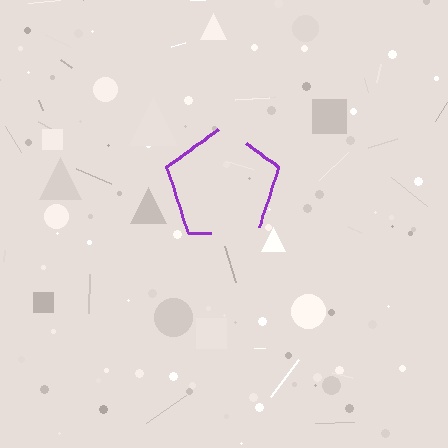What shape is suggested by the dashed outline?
The dashed outline suggests a pentagon.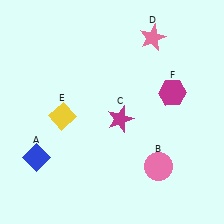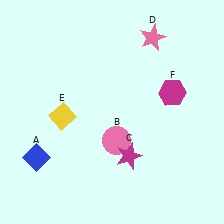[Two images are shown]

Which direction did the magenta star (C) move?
The magenta star (C) moved down.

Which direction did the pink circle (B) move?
The pink circle (B) moved left.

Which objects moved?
The objects that moved are: the pink circle (B), the magenta star (C).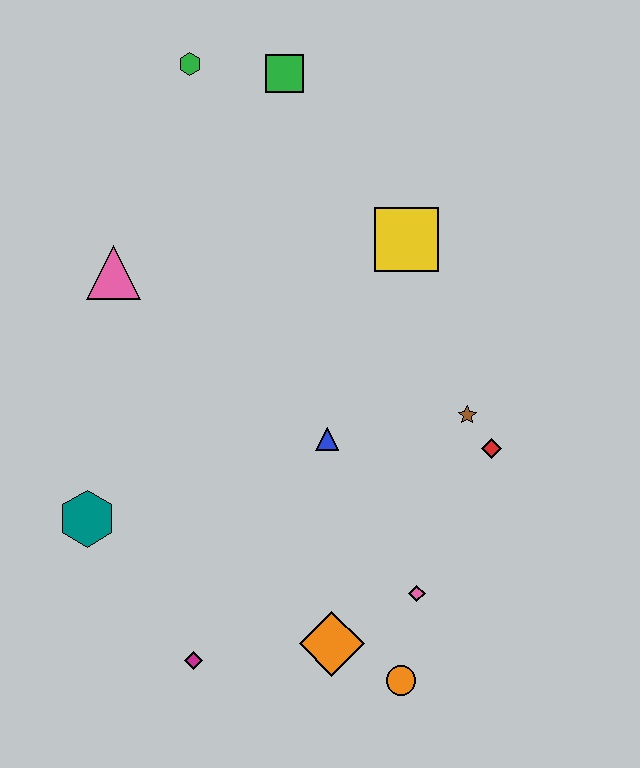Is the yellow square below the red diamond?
No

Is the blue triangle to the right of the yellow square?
No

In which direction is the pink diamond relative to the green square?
The pink diamond is below the green square.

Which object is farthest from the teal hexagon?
The green square is farthest from the teal hexagon.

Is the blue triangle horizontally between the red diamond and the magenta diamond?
Yes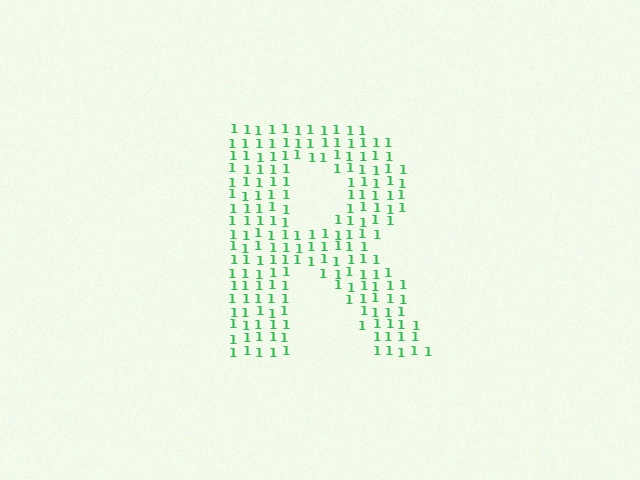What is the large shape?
The large shape is the letter R.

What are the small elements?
The small elements are digit 1's.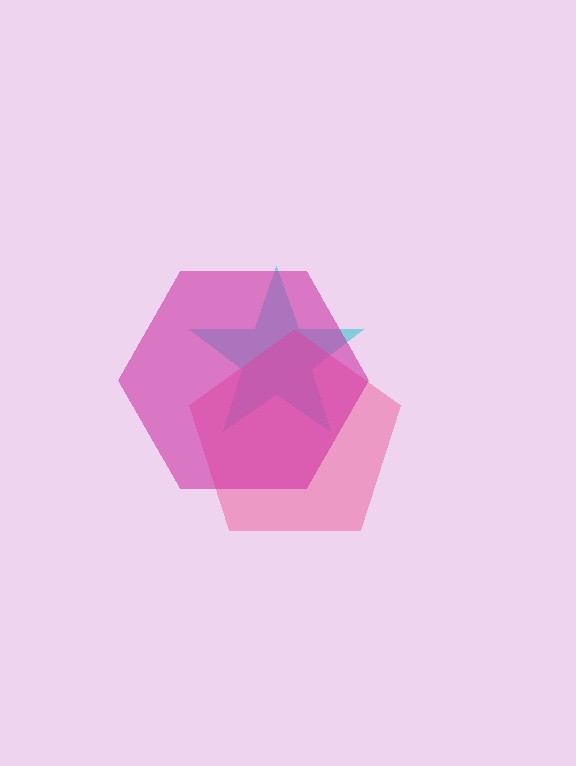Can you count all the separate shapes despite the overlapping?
Yes, there are 3 separate shapes.